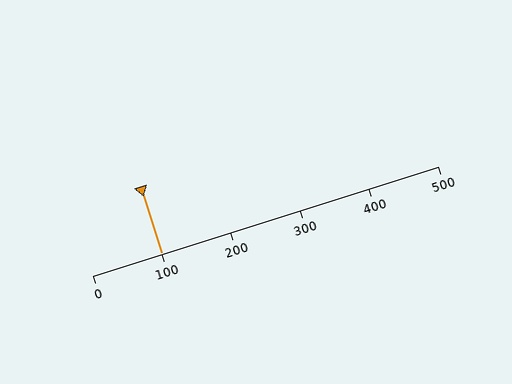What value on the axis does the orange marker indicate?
The marker indicates approximately 100.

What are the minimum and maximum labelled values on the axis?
The axis runs from 0 to 500.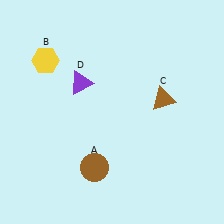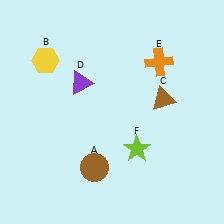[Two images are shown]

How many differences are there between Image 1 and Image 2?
There are 2 differences between the two images.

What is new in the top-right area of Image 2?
An orange cross (E) was added in the top-right area of Image 2.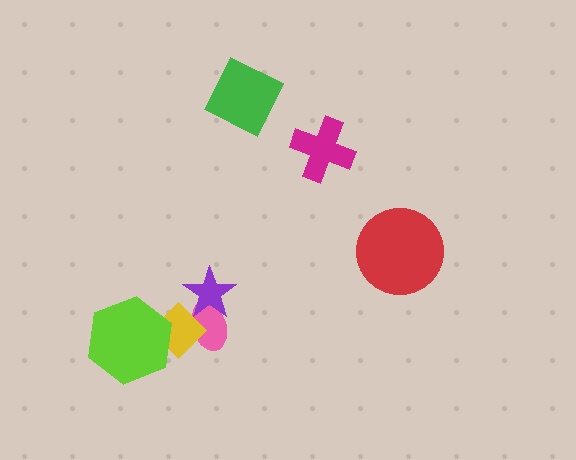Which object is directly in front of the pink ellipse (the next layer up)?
The yellow diamond is directly in front of the pink ellipse.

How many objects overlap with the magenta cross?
0 objects overlap with the magenta cross.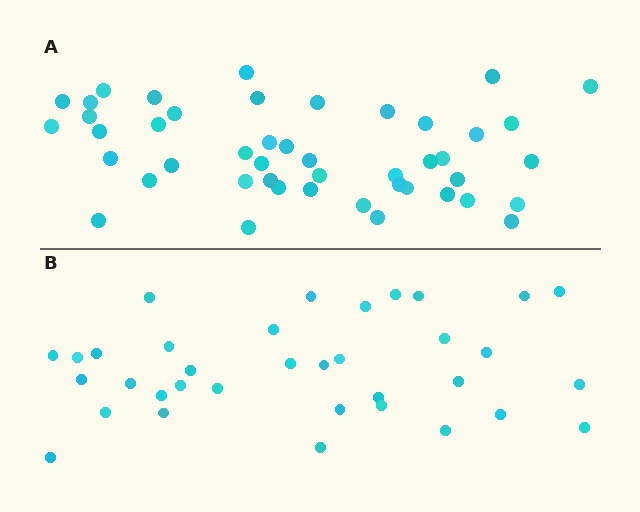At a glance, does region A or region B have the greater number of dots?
Region A (the top region) has more dots.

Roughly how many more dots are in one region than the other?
Region A has roughly 12 or so more dots than region B.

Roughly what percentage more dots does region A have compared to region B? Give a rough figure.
About 30% more.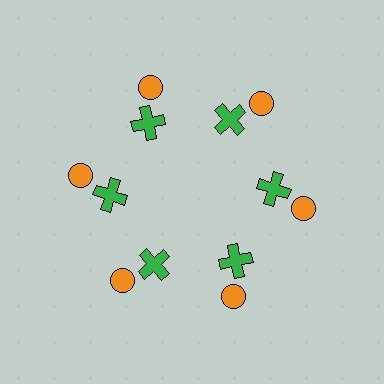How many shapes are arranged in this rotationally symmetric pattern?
There are 12 shapes, arranged in 6 groups of 2.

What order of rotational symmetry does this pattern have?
This pattern has 6-fold rotational symmetry.